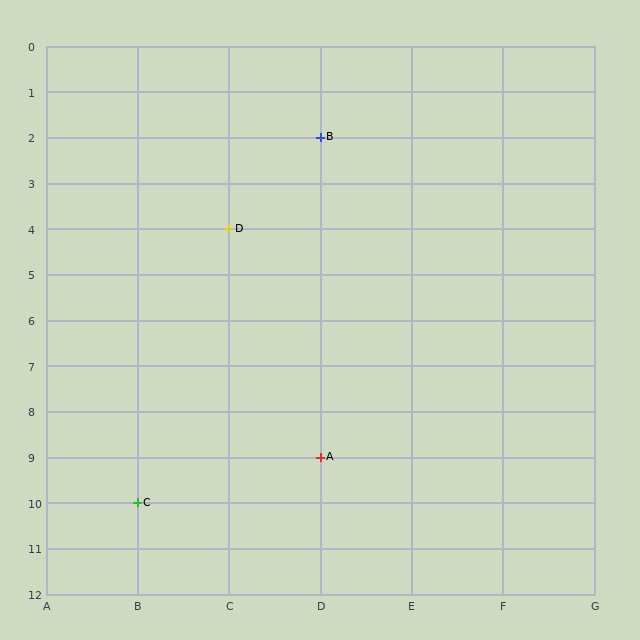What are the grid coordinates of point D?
Point D is at grid coordinates (C, 4).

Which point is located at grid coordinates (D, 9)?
Point A is at (D, 9).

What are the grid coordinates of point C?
Point C is at grid coordinates (B, 10).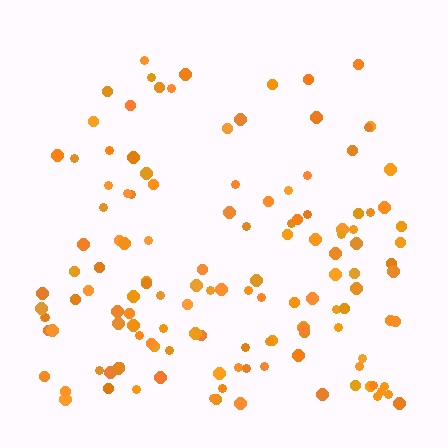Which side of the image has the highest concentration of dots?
The bottom.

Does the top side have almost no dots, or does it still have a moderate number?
Still a moderate number, just noticeably fewer than the bottom.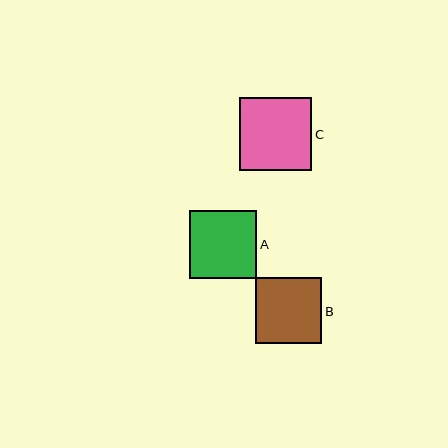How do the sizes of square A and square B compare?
Square A and square B are approximately the same size.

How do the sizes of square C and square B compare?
Square C and square B are approximately the same size.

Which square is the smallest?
Square B is the smallest with a size of approximately 66 pixels.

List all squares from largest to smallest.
From largest to smallest: C, A, B.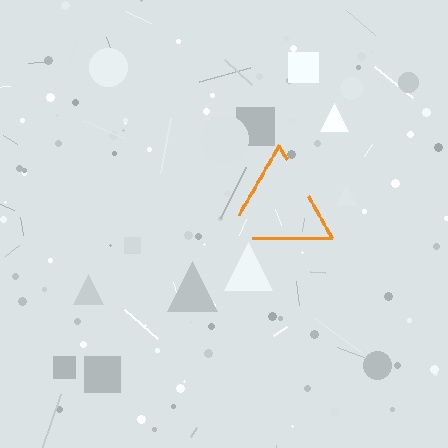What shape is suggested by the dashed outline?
The dashed outline suggests a triangle.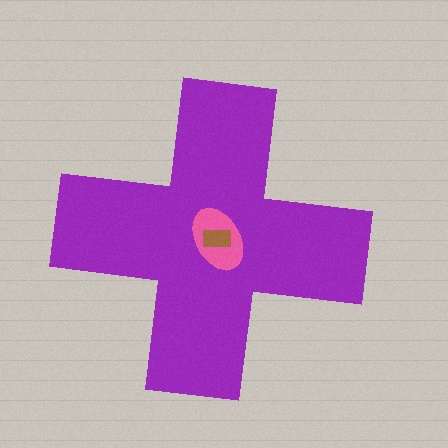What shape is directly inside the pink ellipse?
The brown rectangle.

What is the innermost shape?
The brown rectangle.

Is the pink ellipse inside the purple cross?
Yes.